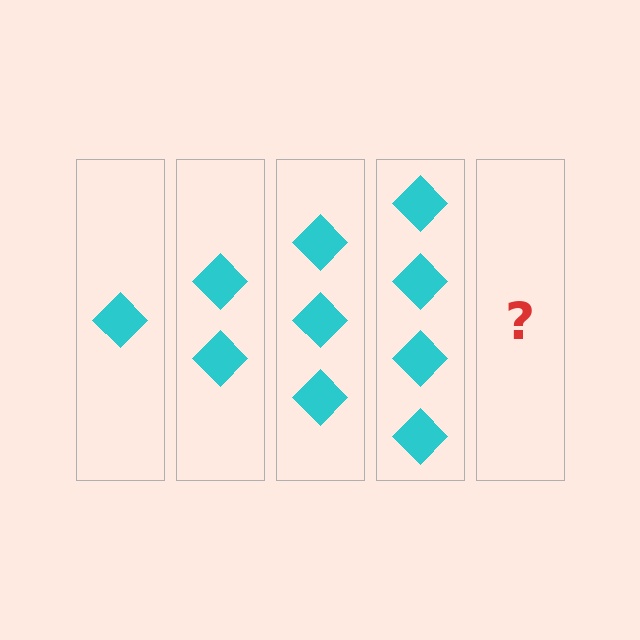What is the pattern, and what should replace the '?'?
The pattern is that each step adds one more diamond. The '?' should be 5 diamonds.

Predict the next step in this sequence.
The next step is 5 diamonds.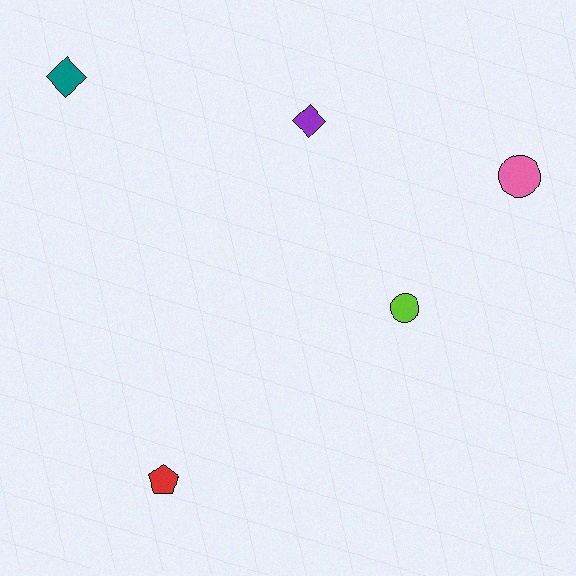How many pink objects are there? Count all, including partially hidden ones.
There is 1 pink object.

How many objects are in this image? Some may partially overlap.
There are 5 objects.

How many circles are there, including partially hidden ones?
There are 2 circles.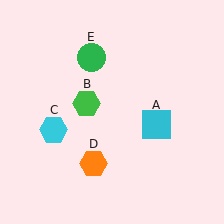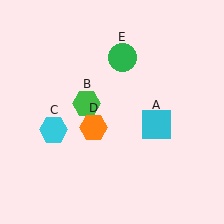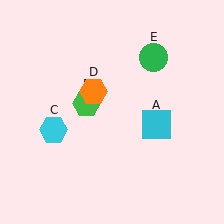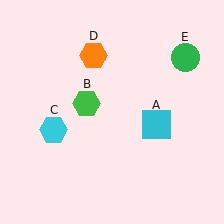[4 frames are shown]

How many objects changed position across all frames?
2 objects changed position: orange hexagon (object D), green circle (object E).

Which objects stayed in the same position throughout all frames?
Cyan square (object A) and green hexagon (object B) and cyan hexagon (object C) remained stationary.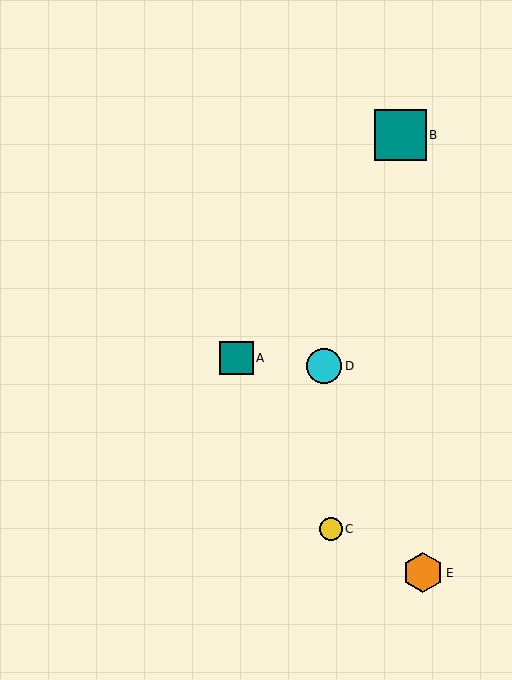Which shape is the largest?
The teal square (labeled B) is the largest.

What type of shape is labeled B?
Shape B is a teal square.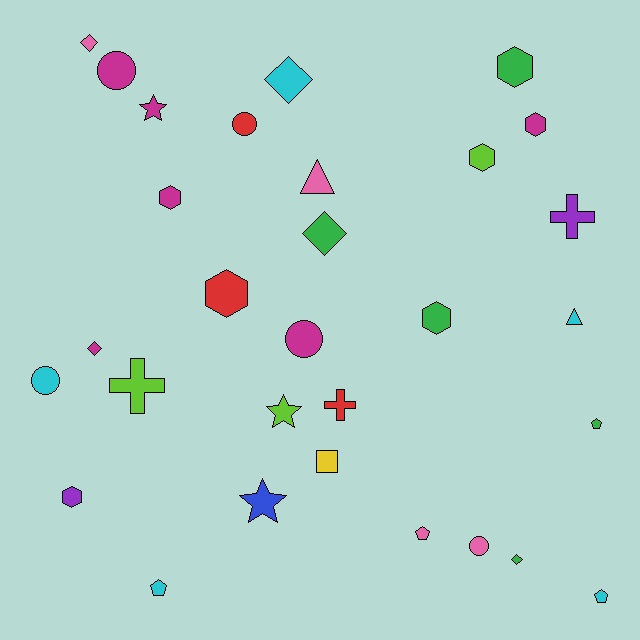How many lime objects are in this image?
There are 3 lime objects.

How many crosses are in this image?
There are 3 crosses.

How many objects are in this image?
There are 30 objects.